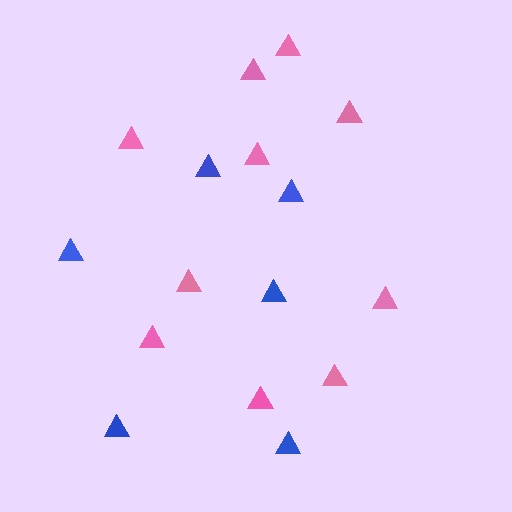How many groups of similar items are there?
There are 2 groups: one group of pink triangles (10) and one group of blue triangles (6).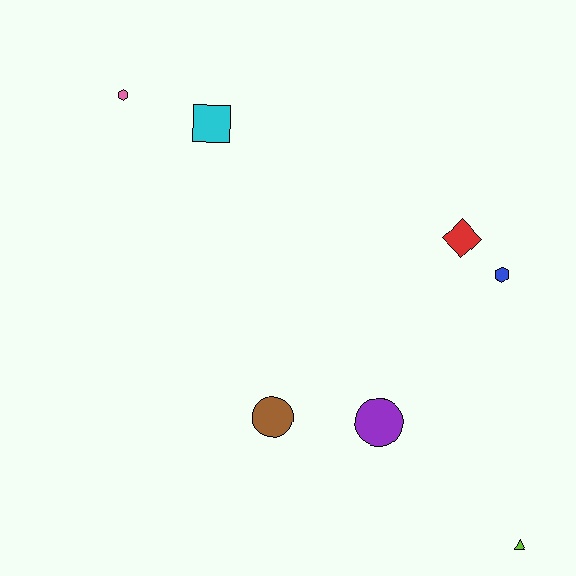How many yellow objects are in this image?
There are no yellow objects.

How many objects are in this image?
There are 7 objects.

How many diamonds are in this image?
There is 1 diamond.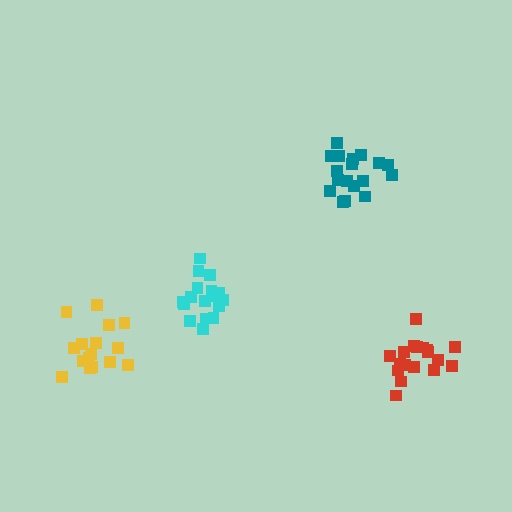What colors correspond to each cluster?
The clusters are colored: cyan, red, yellow, teal.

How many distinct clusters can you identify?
There are 4 distinct clusters.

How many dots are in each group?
Group 1: 19 dots, Group 2: 18 dots, Group 3: 16 dots, Group 4: 18 dots (71 total).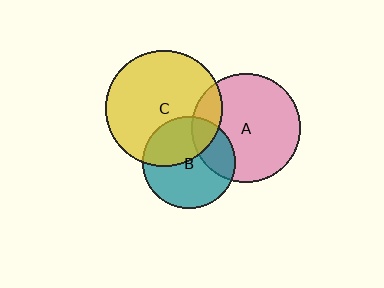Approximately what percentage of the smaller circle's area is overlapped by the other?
Approximately 40%.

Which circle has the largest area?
Circle C (yellow).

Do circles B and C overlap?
Yes.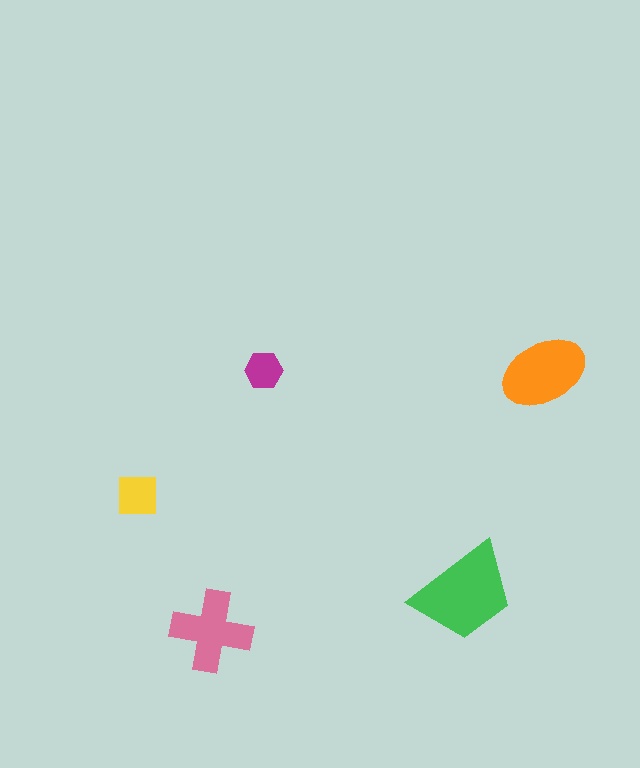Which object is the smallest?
The magenta hexagon.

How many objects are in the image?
There are 5 objects in the image.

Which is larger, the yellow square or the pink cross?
The pink cross.